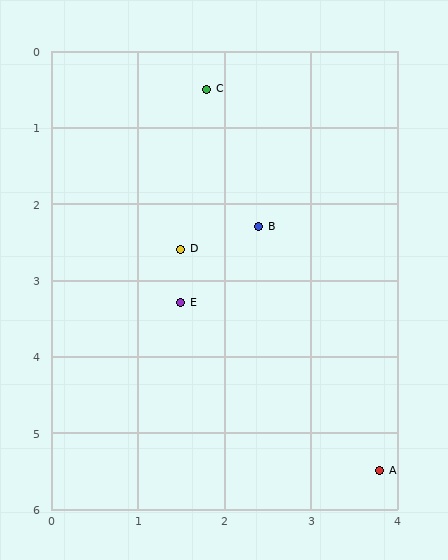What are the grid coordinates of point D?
Point D is at approximately (1.5, 2.6).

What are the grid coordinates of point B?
Point B is at approximately (2.4, 2.3).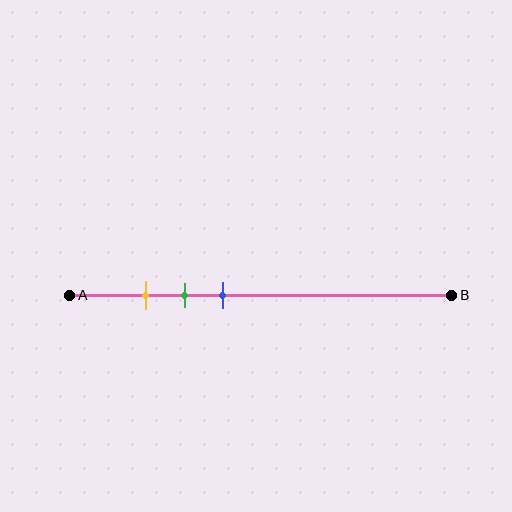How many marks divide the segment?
There are 3 marks dividing the segment.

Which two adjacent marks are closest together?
The yellow and green marks are the closest adjacent pair.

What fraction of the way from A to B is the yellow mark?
The yellow mark is approximately 20% (0.2) of the way from A to B.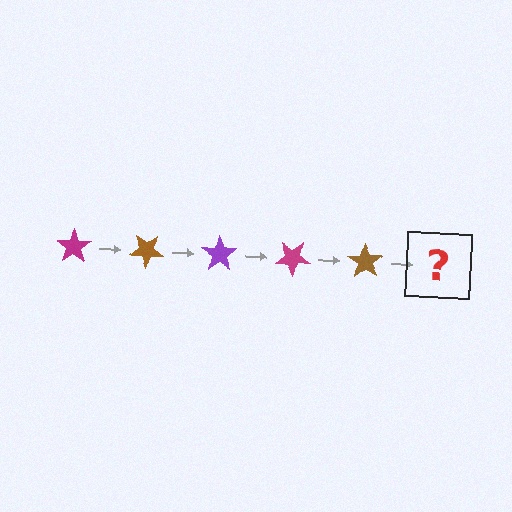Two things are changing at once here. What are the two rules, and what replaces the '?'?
The two rules are that it rotates 35 degrees each step and the color cycles through magenta, brown, and purple. The '?' should be a purple star, rotated 175 degrees from the start.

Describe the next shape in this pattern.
It should be a purple star, rotated 175 degrees from the start.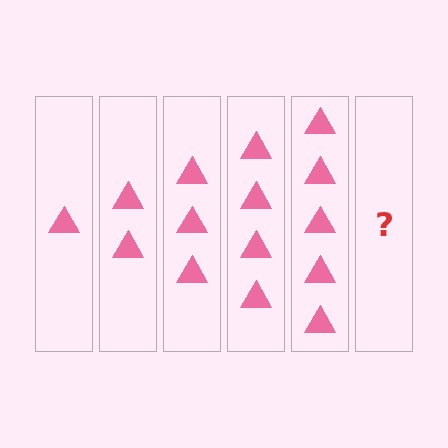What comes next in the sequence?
The next element should be 6 triangles.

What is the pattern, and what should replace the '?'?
The pattern is that each step adds one more triangle. The '?' should be 6 triangles.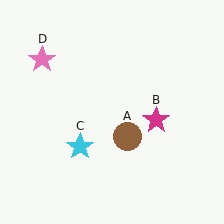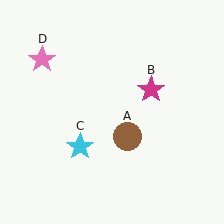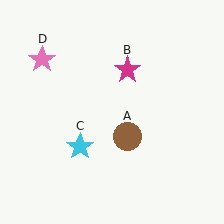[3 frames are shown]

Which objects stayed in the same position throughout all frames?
Brown circle (object A) and cyan star (object C) and pink star (object D) remained stationary.